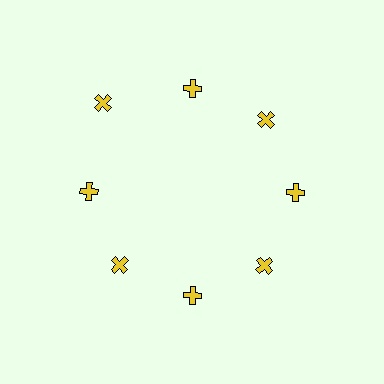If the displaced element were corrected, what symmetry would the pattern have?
It would have 8-fold rotational symmetry — the pattern would map onto itself every 45 degrees.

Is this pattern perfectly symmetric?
No. The 8 yellow crosses are arranged in a ring, but one element near the 10 o'clock position is pushed outward from the center, breaking the 8-fold rotational symmetry.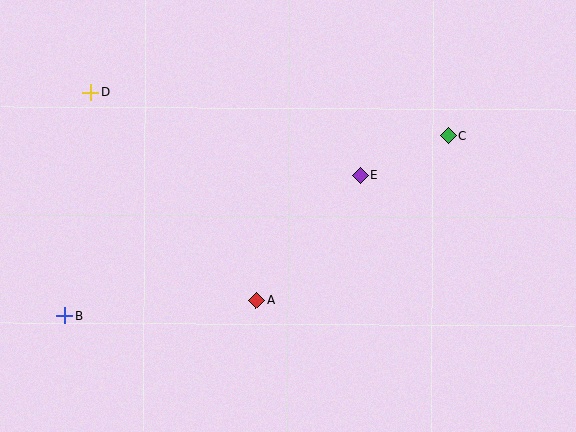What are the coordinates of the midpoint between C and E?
The midpoint between C and E is at (404, 155).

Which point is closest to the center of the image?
Point E at (360, 175) is closest to the center.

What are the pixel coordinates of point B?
Point B is at (65, 316).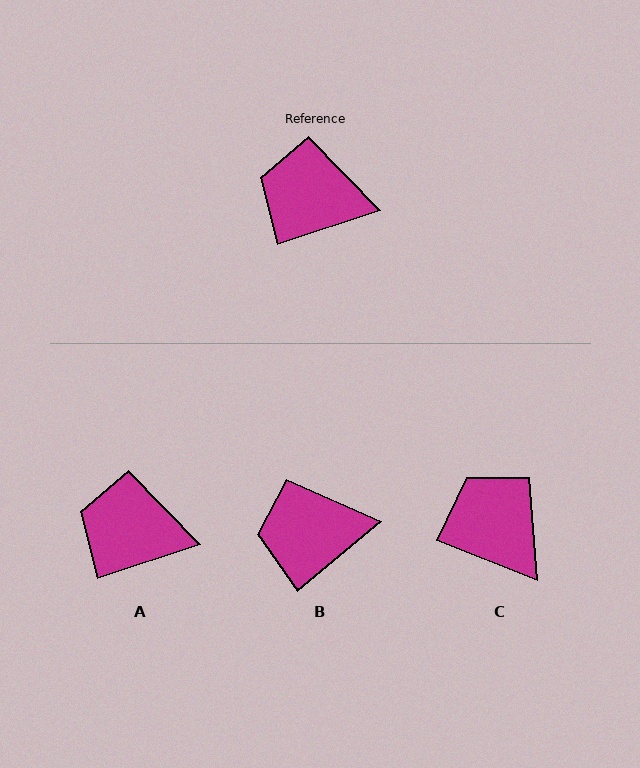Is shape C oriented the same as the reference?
No, it is off by about 40 degrees.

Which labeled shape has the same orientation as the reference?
A.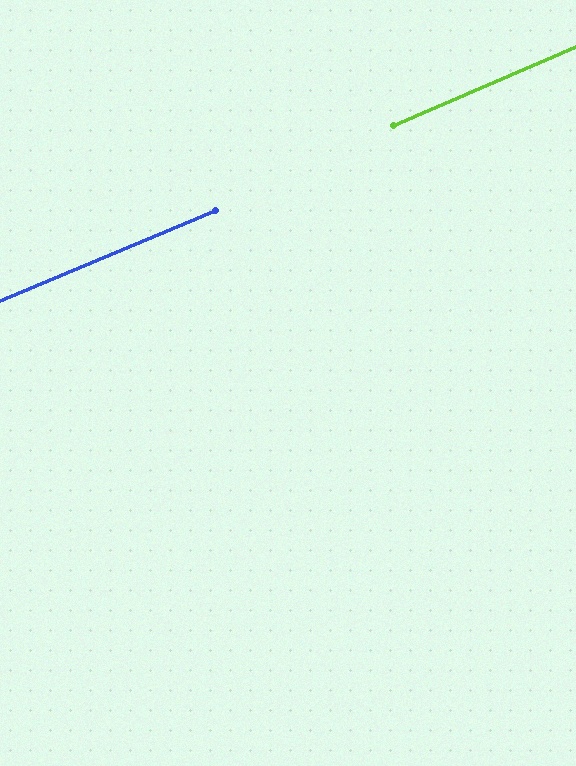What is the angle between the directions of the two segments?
Approximately 1 degree.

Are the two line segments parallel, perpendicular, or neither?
Parallel — their directions differ by only 0.6°.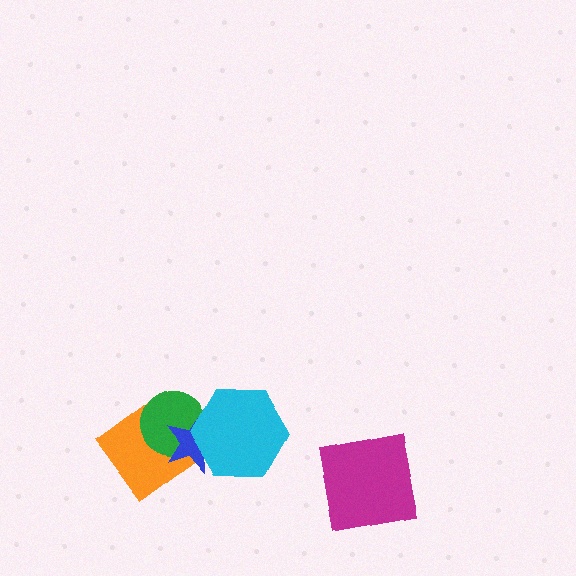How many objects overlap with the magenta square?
0 objects overlap with the magenta square.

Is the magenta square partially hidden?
No, no other shape covers it.